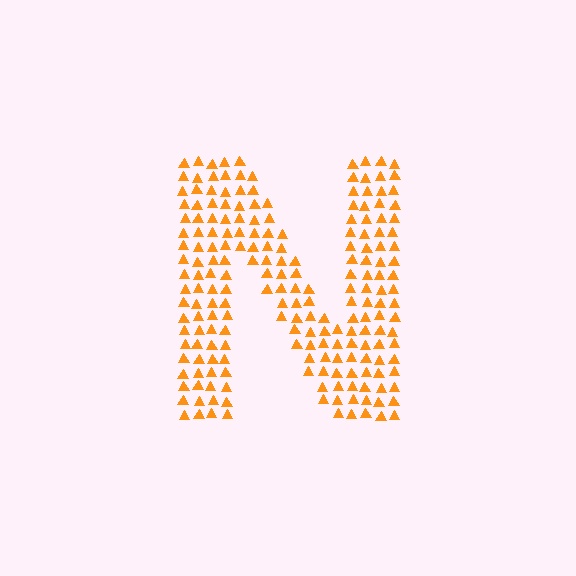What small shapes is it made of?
It is made of small triangles.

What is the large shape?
The large shape is the letter N.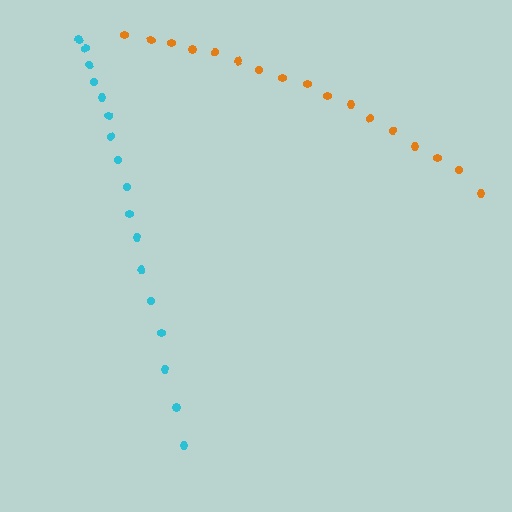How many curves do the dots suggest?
There are 2 distinct paths.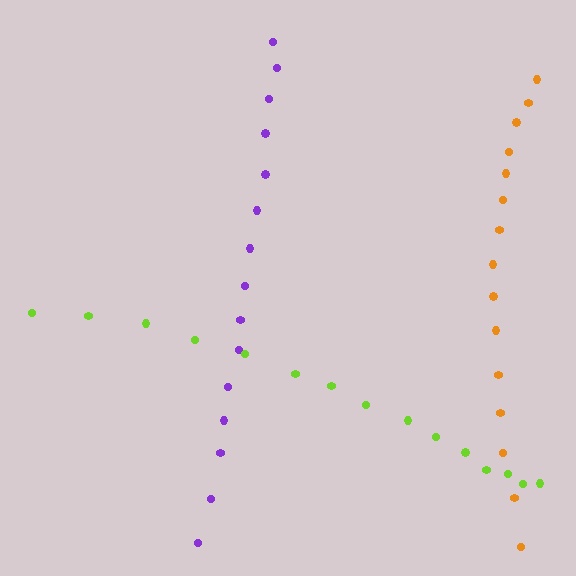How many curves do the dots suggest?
There are 3 distinct paths.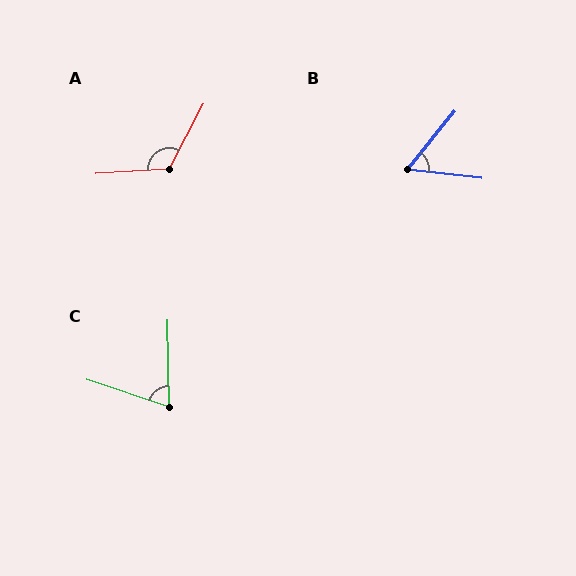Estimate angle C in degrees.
Approximately 71 degrees.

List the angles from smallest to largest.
B (57°), C (71°), A (121°).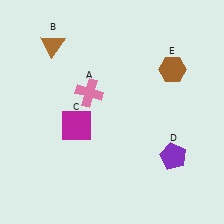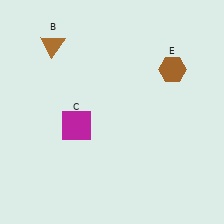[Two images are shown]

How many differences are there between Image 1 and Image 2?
There are 2 differences between the two images.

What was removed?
The pink cross (A), the purple pentagon (D) were removed in Image 2.